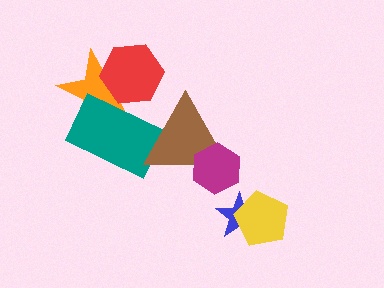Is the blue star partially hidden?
Yes, it is partially covered by another shape.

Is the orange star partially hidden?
Yes, it is partially covered by another shape.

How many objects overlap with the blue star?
1 object overlaps with the blue star.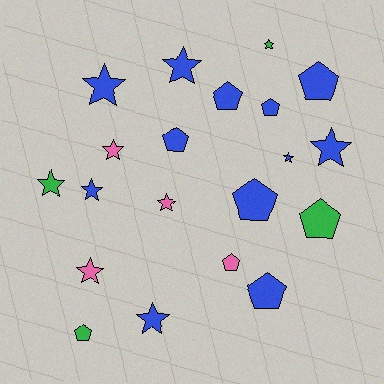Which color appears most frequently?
Blue, with 12 objects.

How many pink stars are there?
There are 3 pink stars.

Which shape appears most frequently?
Star, with 11 objects.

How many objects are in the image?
There are 20 objects.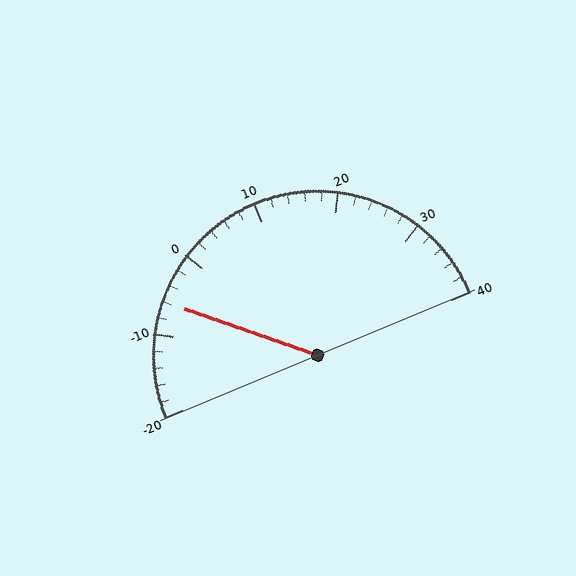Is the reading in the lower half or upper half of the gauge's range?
The reading is in the lower half of the range (-20 to 40).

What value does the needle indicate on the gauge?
The needle indicates approximately -6.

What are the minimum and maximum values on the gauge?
The gauge ranges from -20 to 40.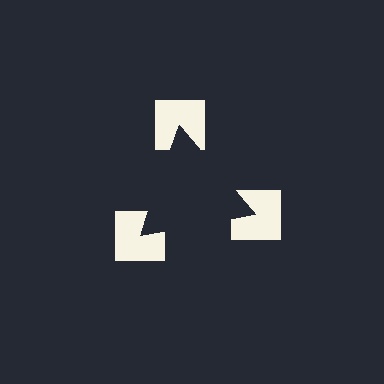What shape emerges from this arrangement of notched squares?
An illusory triangle — its edges are inferred from the aligned wedge cuts in the notched squares, not physically drawn.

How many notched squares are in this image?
There are 3 — one at each vertex of the illusory triangle.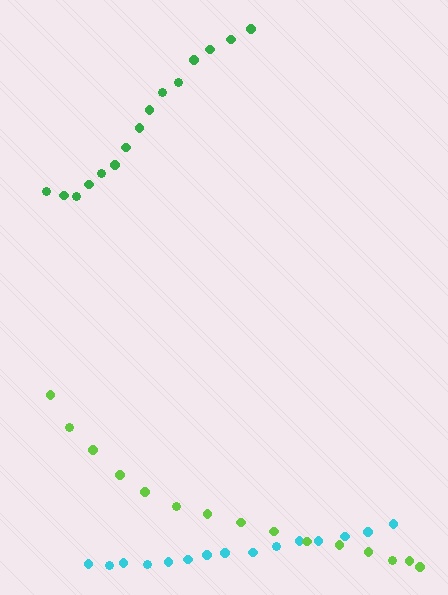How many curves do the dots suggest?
There are 3 distinct paths.